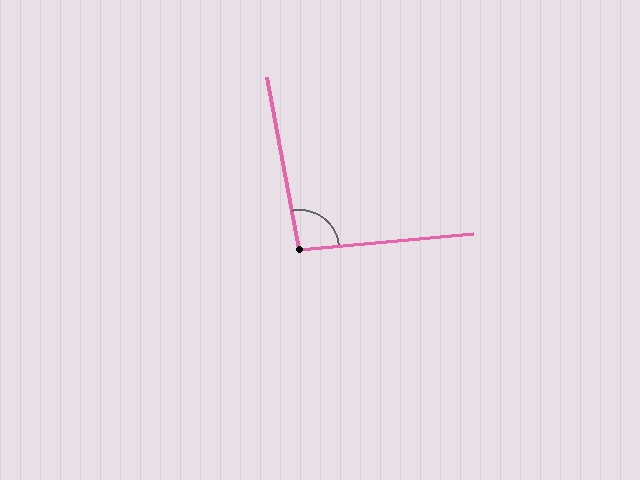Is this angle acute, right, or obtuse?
It is obtuse.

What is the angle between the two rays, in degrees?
Approximately 95 degrees.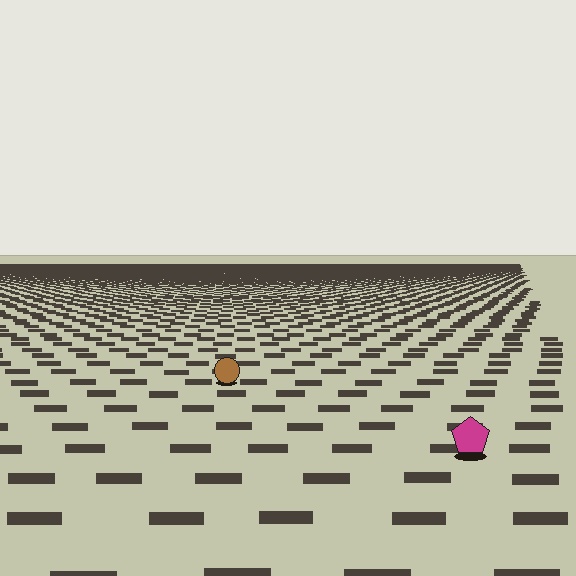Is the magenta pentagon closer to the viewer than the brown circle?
Yes. The magenta pentagon is closer — you can tell from the texture gradient: the ground texture is coarser near it.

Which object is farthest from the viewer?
The brown circle is farthest from the viewer. It appears smaller and the ground texture around it is denser.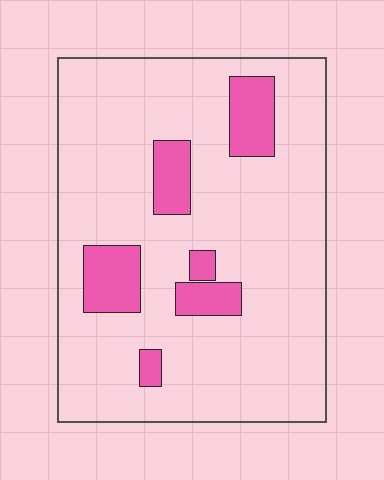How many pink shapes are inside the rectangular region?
6.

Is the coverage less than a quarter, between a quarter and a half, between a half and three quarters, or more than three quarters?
Less than a quarter.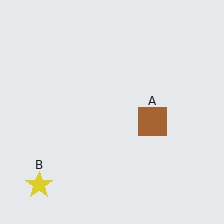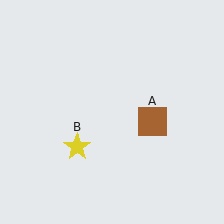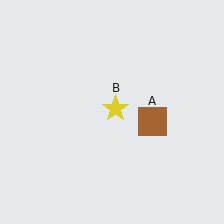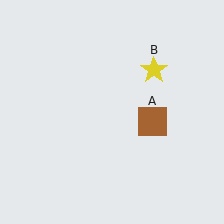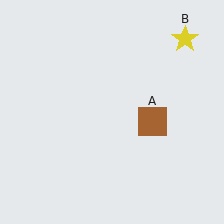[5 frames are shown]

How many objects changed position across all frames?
1 object changed position: yellow star (object B).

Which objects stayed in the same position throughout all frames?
Brown square (object A) remained stationary.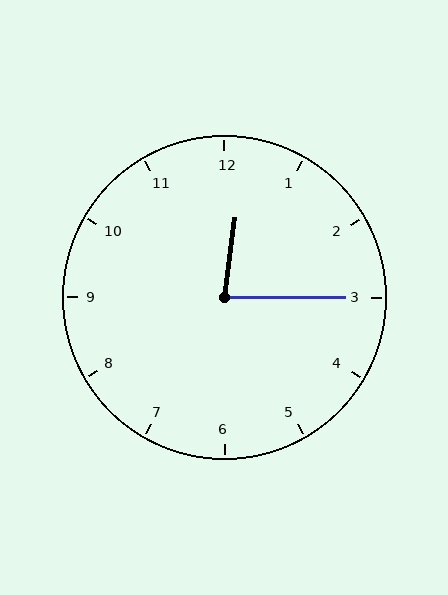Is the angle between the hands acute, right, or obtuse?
It is acute.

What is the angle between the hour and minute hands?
Approximately 82 degrees.